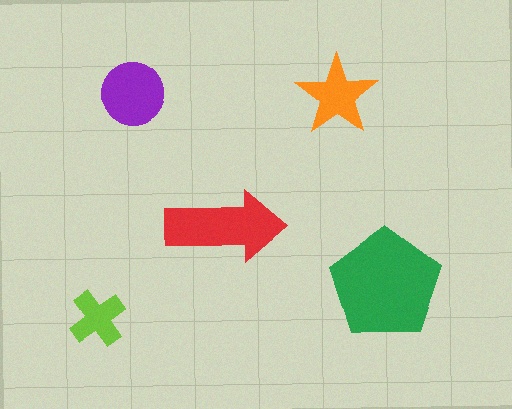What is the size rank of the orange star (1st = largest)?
4th.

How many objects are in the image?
There are 5 objects in the image.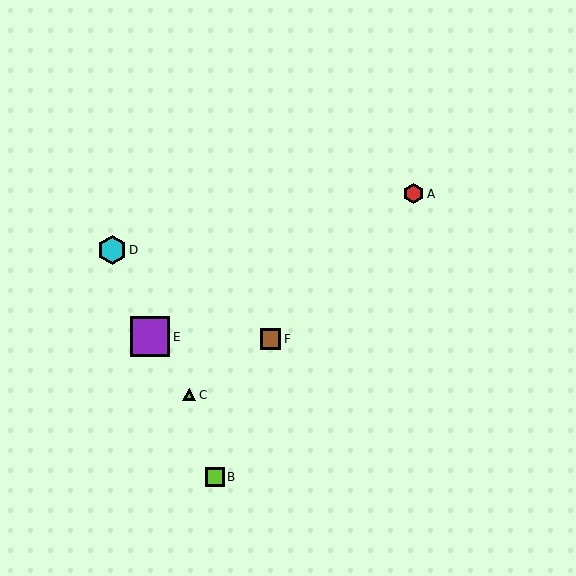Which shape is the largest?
The purple square (labeled E) is the largest.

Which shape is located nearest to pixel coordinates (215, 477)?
The lime square (labeled B) at (215, 477) is nearest to that location.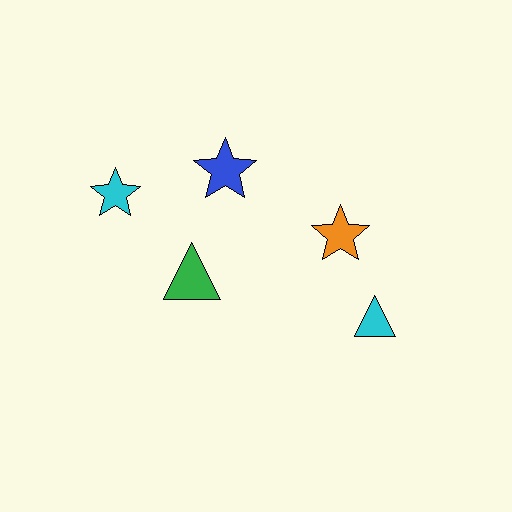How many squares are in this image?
There are no squares.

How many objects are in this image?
There are 5 objects.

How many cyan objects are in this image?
There are 2 cyan objects.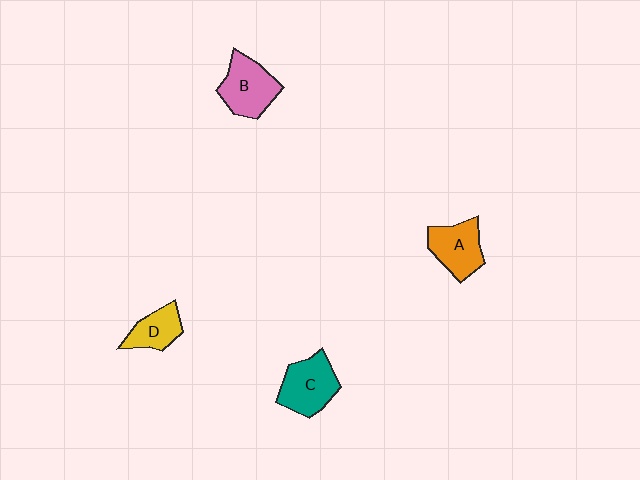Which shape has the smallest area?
Shape D (yellow).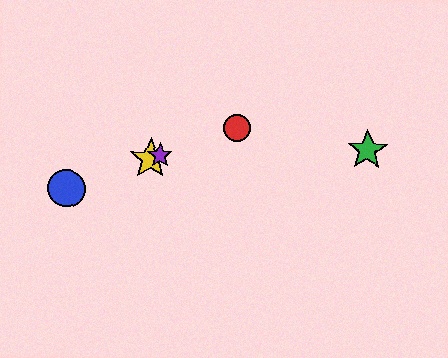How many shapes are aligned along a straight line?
4 shapes (the red circle, the blue circle, the yellow star, the purple star) are aligned along a straight line.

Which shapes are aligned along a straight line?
The red circle, the blue circle, the yellow star, the purple star are aligned along a straight line.